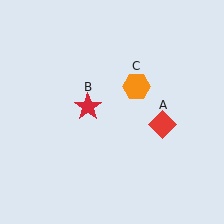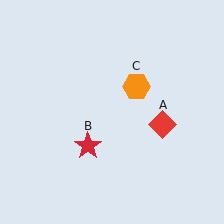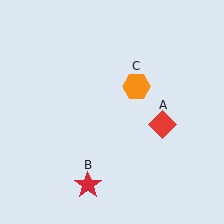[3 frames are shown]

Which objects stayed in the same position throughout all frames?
Red diamond (object A) and orange hexagon (object C) remained stationary.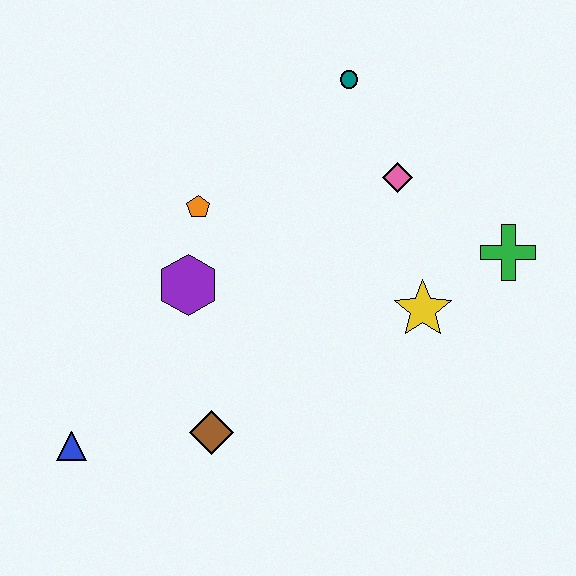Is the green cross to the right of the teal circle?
Yes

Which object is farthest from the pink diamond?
The blue triangle is farthest from the pink diamond.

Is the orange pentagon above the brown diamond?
Yes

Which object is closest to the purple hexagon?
The orange pentagon is closest to the purple hexagon.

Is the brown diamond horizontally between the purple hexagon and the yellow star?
Yes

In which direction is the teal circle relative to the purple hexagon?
The teal circle is above the purple hexagon.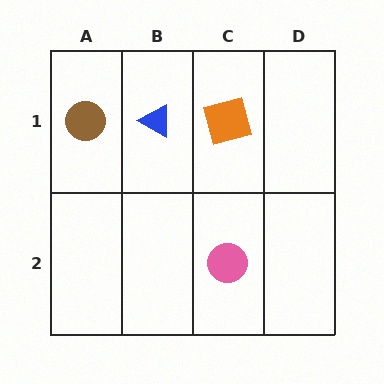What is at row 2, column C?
A pink circle.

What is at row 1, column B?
A blue triangle.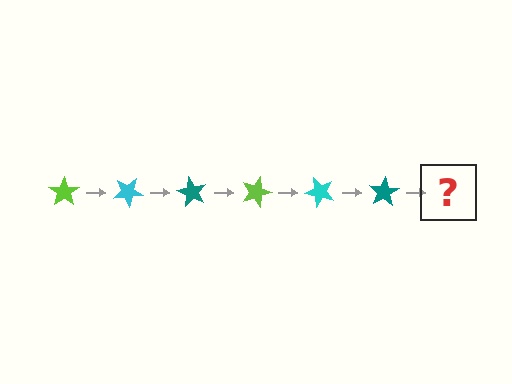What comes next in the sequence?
The next element should be a lime star, rotated 180 degrees from the start.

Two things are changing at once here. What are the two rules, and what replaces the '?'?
The two rules are that it rotates 30 degrees each step and the color cycles through lime, cyan, and teal. The '?' should be a lime star, rotated 180 degrees from the start.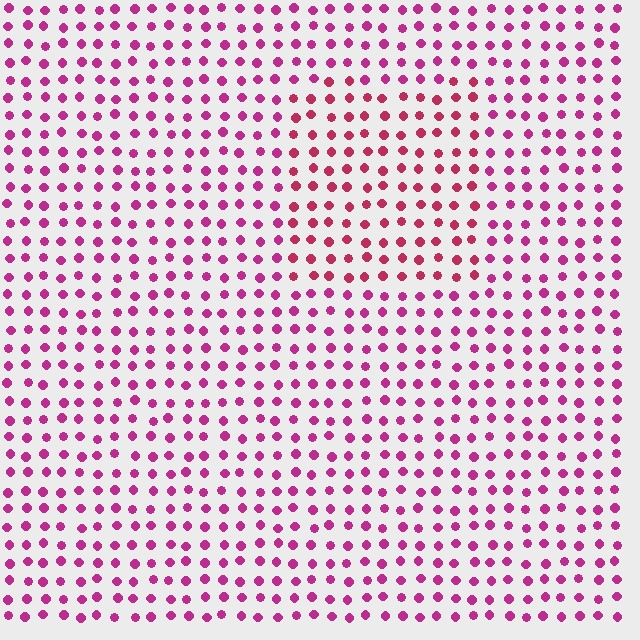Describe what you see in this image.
The image is filled with small magenta elements in a uniform arrangement. A rectangle-shaped region is visible where the elements are tinted to a slightly different hue, forming a subtle color boundary.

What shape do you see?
I see a rectangle.